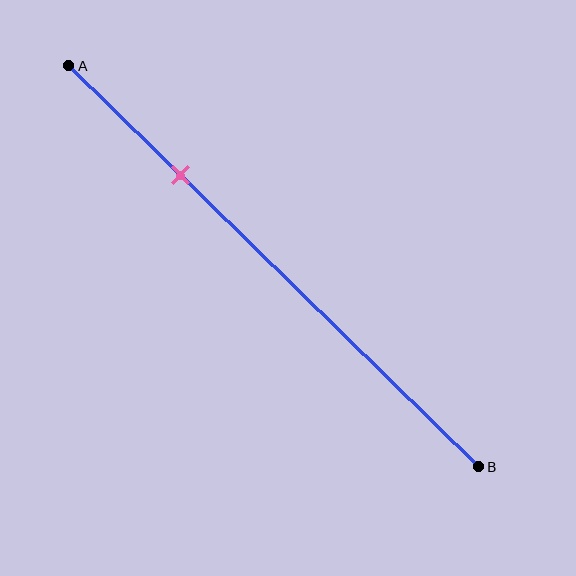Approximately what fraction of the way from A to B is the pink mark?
The pink mark is approximately 25% of the way from A to B.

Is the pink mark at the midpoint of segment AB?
No, the mark is at about 25% from A, not at the 50% midpoint.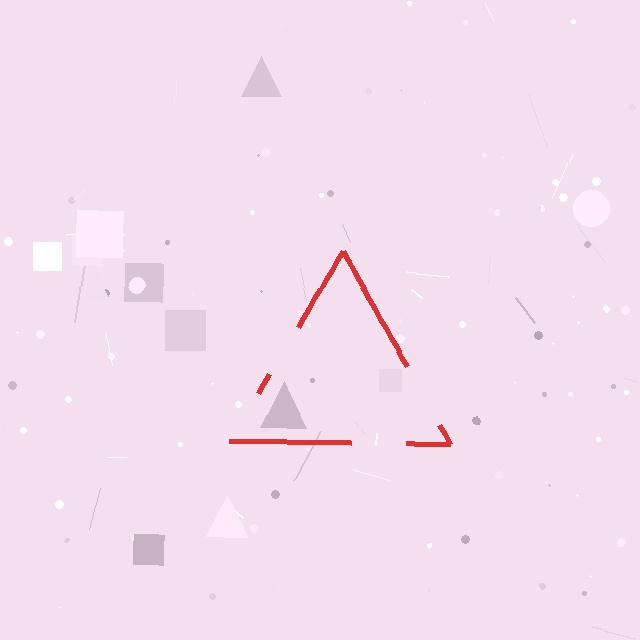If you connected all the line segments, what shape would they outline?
They would outline a triangle.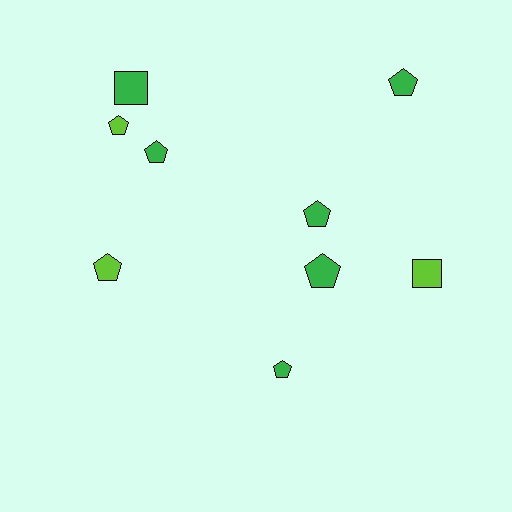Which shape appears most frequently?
Pentagon, with 7 objects.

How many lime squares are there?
There is 1 lime square.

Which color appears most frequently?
Green, with 6 objects.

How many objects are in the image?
There are 9 objects.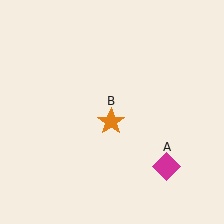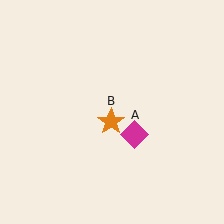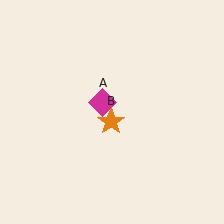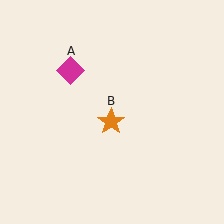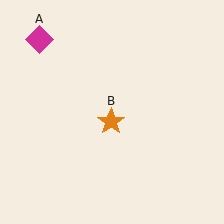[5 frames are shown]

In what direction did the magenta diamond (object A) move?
The magenta diamond (object A) moved up and to the left.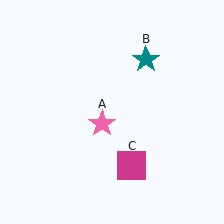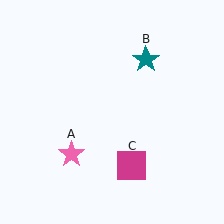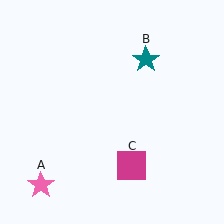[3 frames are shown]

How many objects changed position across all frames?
1 object changed position: pink star (object A).